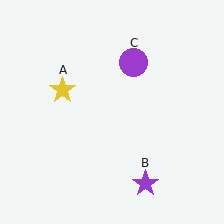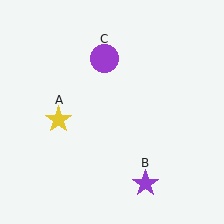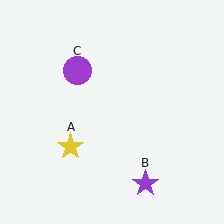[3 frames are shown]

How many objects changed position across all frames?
2 objects changed position: yellow star (object A), purple circle (object C).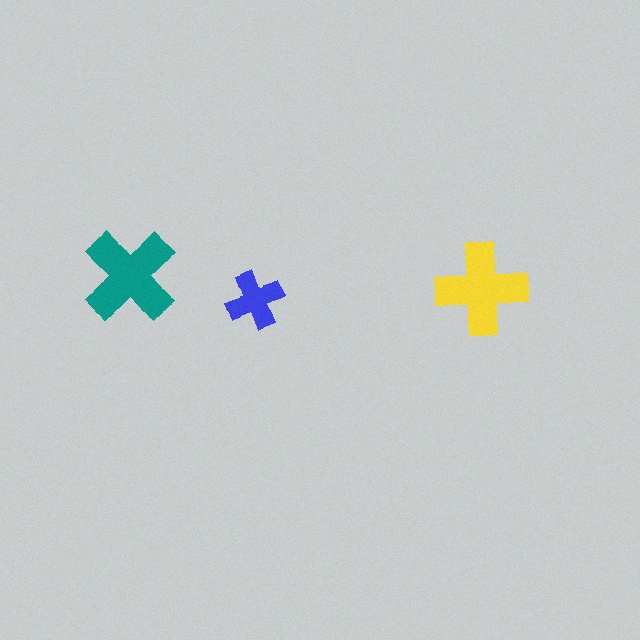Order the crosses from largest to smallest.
the teal one, the yellow one, the blue one.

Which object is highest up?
The teal cross is topmost.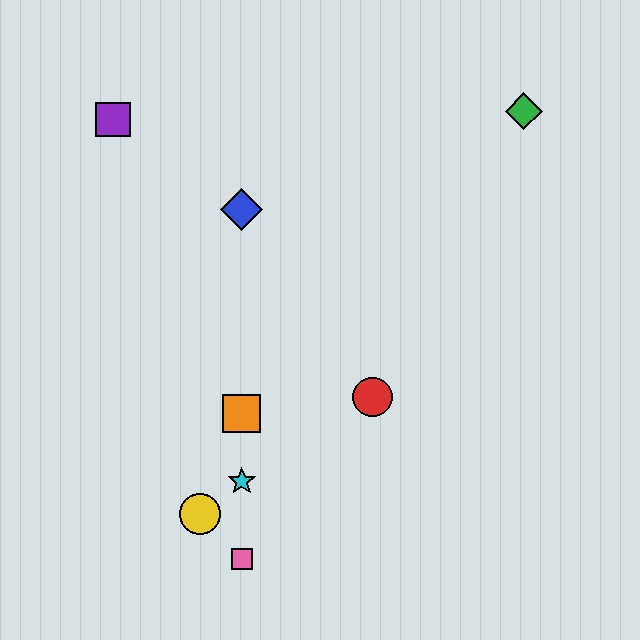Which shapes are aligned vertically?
The blue diamond, the orange square, the cyan star, the pink square are aligned vertically.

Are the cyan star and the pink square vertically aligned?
Yes, both are at x≈242.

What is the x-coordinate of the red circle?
The red circle is at x≈372.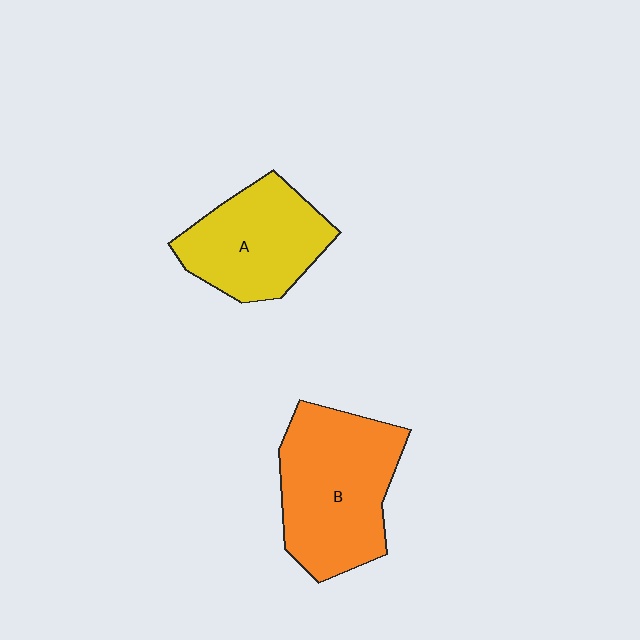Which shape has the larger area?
Shape B (orange).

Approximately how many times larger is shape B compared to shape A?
Approximately 1.3 times.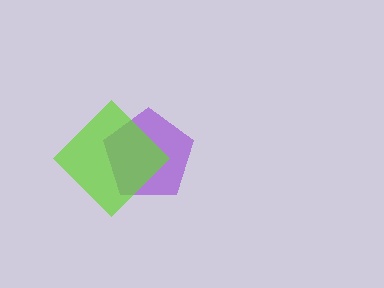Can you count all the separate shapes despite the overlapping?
Yes, there are 2 separate shapes.